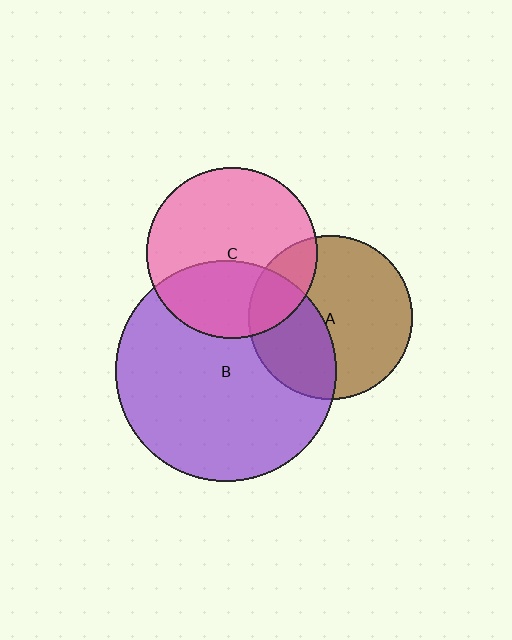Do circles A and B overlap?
Yes.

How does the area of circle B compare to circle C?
Approximately 1.7 times.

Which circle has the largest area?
Circle B (purple).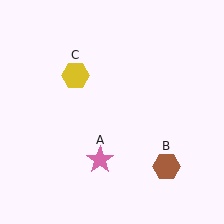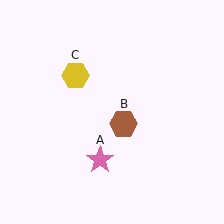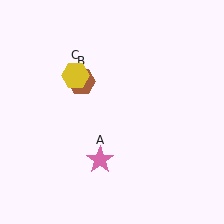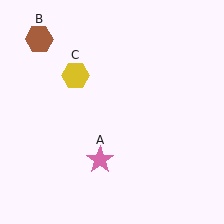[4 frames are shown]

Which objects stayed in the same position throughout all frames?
Pink star (object A) and yellow hexagon (object C) remained stationary.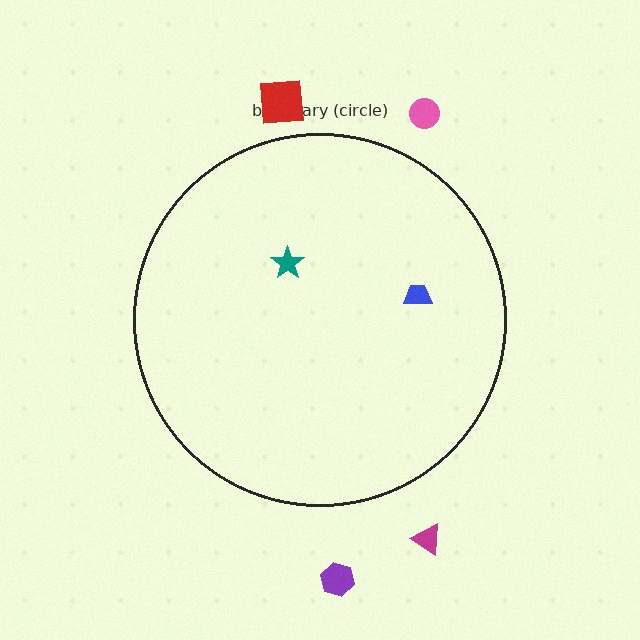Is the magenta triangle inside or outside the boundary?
Outside.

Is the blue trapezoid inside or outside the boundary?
Inside.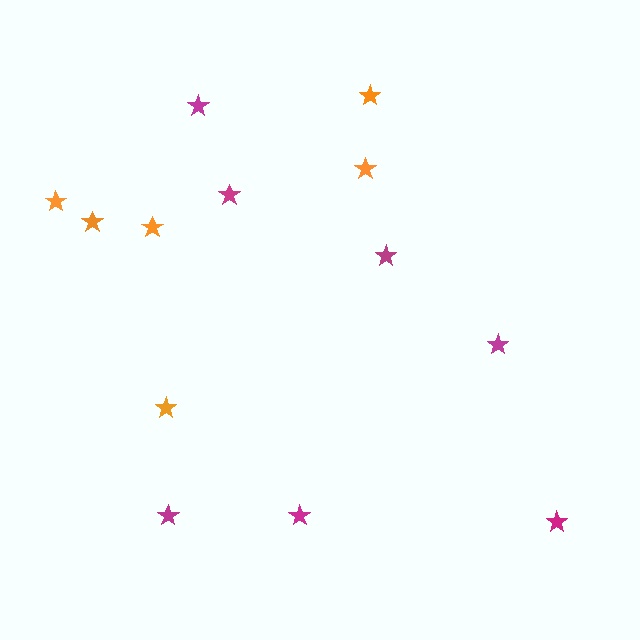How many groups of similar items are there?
There are 2 groups: one group of orange stars (6) and one group of magenta stars (7).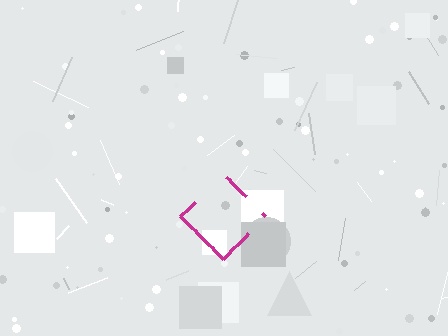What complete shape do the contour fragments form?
The contour fragments form a diamond.